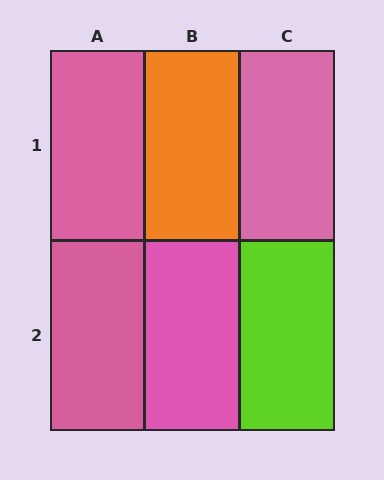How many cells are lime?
1 cell is lime.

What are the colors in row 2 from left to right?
Pink, pink, lime.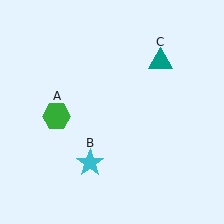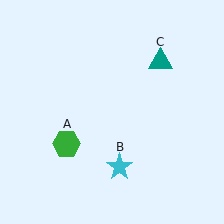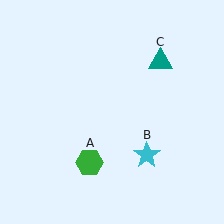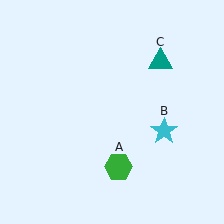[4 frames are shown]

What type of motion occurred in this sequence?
The green hexagon (object A), cyan star (object B) rotated counterclockwise around the center of the scene.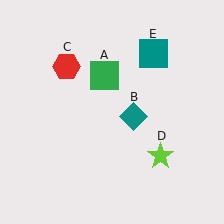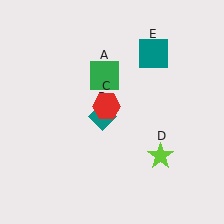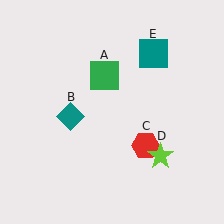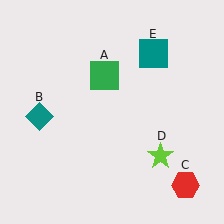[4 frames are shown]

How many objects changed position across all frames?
2 objects changed position: teal diamond (object B), red hexagon (object C).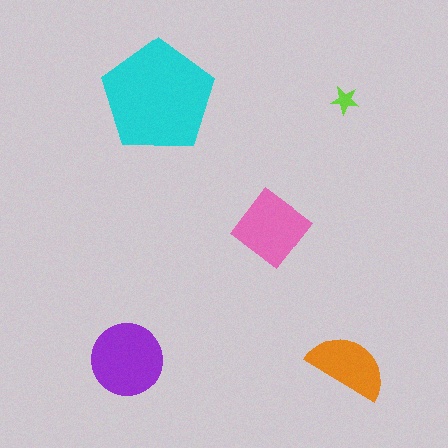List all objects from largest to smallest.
The cyan pentagon, the purple circle, the pink diamond, the orange semicircle, the lime star.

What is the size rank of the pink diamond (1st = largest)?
3rd.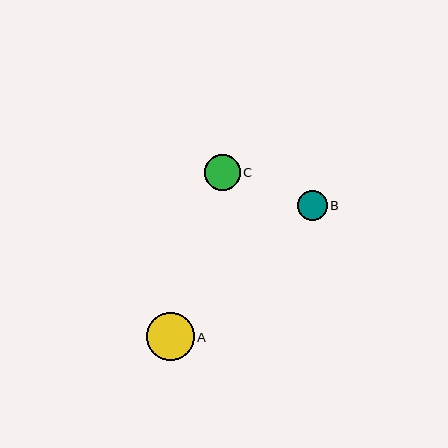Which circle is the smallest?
Circle B is the smallest with a size of approximately 30 pixels.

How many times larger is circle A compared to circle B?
Circle A is approximately 1.6 times the size of circle B.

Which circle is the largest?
Circle A is the largest with a size of approximately 48 pixels.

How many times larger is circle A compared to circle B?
Circle A is approximately 1.6 times the size of circle B.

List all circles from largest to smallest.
From largest to smallest: A, C, B.